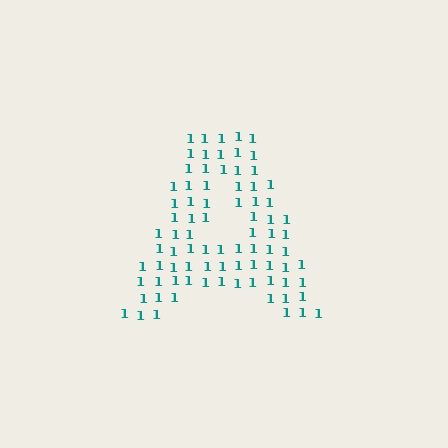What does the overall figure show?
The overall figure shows the letter A.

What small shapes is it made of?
It is made of small digit 1's.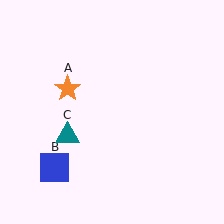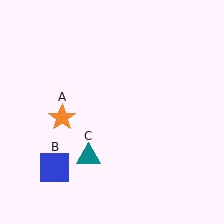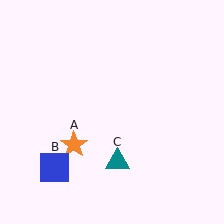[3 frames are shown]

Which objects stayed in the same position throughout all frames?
Blue square (object B) remained stationary.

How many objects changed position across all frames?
2 objects changed position: orange star (object A), teal triangle (object C).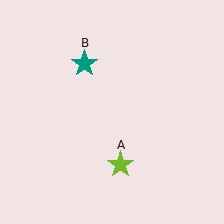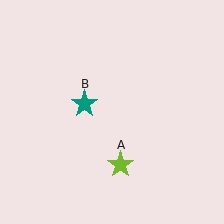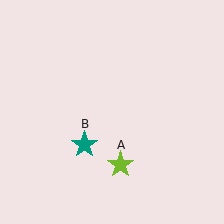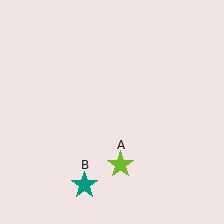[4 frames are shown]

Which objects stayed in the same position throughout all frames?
Lime star (object A) remained stationary.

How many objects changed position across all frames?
1 object changed position: teal star (object B).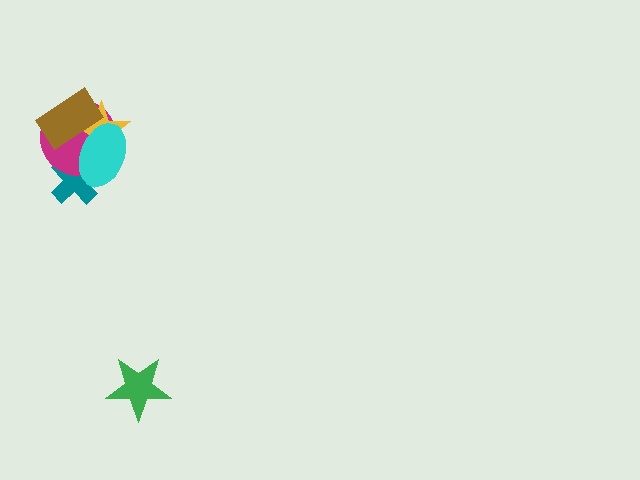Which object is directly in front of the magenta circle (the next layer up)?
The yellow star is directly in front of the magenta circle.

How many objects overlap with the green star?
0 objects overlap with the green star.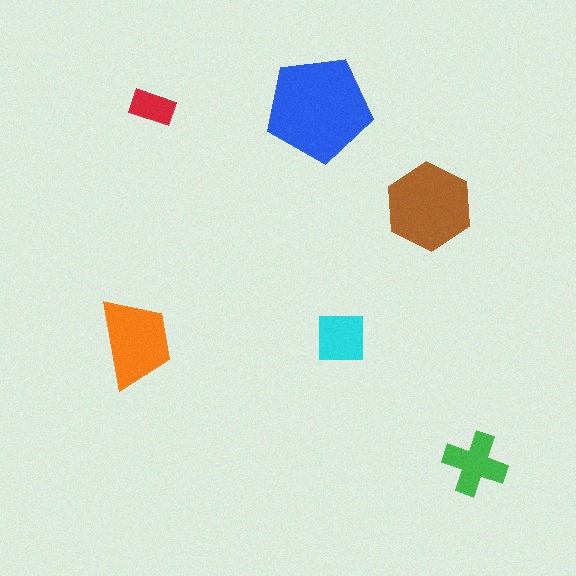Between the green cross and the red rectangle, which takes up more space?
The green cross.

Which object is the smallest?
The red rectangle.